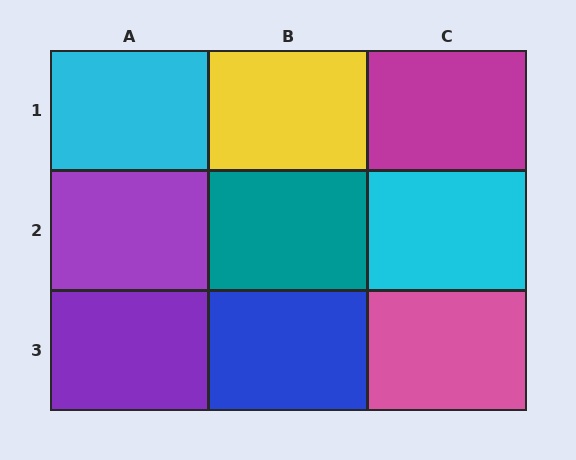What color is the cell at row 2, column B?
Teal.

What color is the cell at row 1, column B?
Yellow.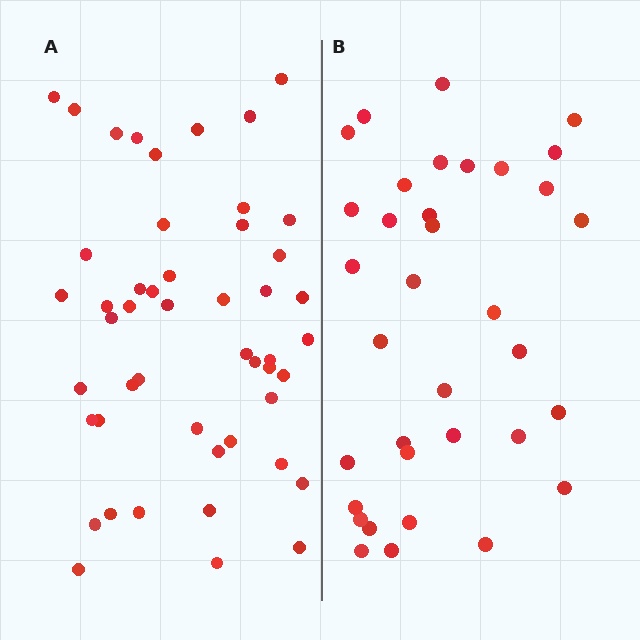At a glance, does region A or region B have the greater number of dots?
Region A (the left region) has more dots.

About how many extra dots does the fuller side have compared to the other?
Region A has approximately 15 more dots than region B.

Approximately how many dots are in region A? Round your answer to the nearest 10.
About 50 dots. (The exact count is 49, which rounds to 50.)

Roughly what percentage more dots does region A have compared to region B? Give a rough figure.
About 40% more.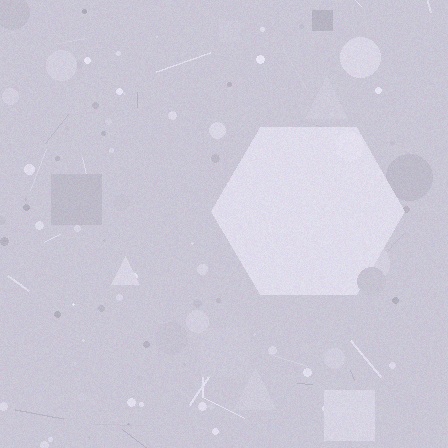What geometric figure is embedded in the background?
A hexagon is embedded in the background.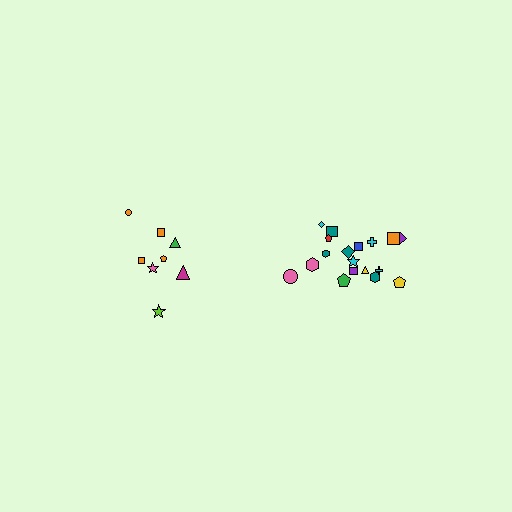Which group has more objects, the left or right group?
The right group.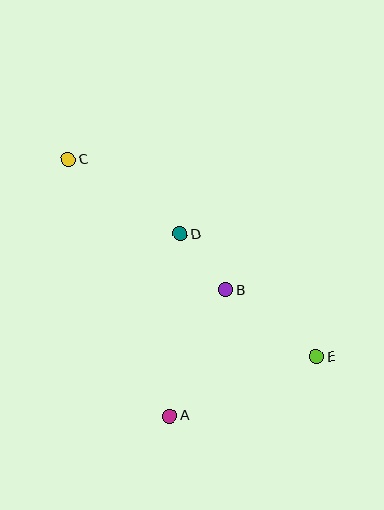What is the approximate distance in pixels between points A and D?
The distance between A and D is approximately 182 pixels.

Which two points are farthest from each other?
Points C and E are farthest from each other.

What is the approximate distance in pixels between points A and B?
The distance between A and B is approximately 138 pixels.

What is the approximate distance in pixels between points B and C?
The distance between B and C is approximately 204 pixels.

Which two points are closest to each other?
Points B and D are closest to each other.